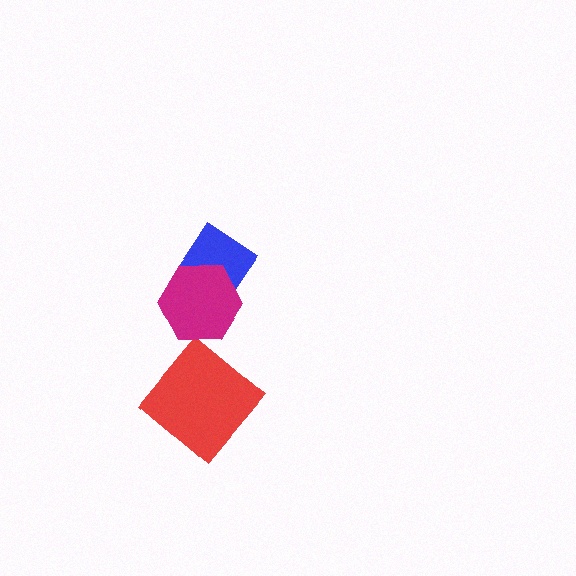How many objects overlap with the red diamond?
0 objects overlap with the red diamond.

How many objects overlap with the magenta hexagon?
1 object overlaps with the magenta hexagon.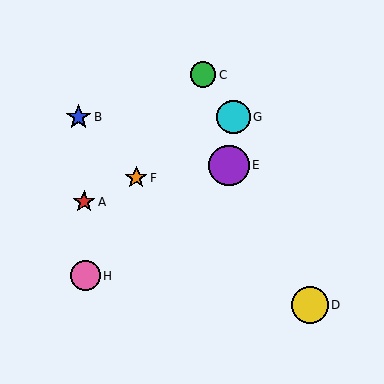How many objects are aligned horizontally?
2 objects (B, G) are aligned horizontally.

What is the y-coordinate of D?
Object D is at y≈305.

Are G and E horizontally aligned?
No, G is at y≈117 and E is at y≈165.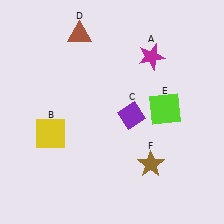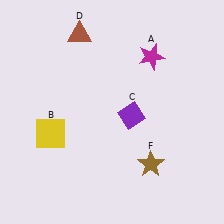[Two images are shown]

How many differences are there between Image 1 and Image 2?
There is 1 difference between the two images.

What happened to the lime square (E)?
The lime square (E) was removed in Image 2. It was in the top-right area of Image 1.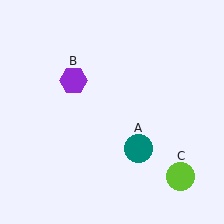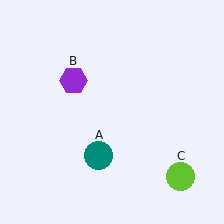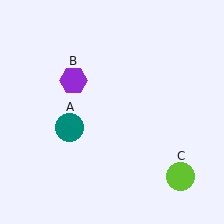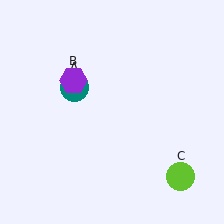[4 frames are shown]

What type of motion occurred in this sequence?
The teal circle (object A) rotated clockwise around the center of the scene.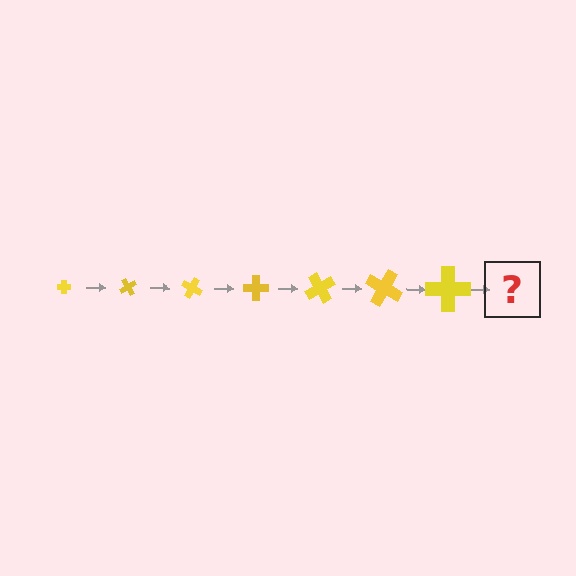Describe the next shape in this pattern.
It should be a cross, larger than the previous one and rotated 420 degrees from the start.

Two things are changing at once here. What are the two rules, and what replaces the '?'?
The two rules are that the cross grows larger each step and it rotates 60 degrees each step. The '?' should be a cross, larger than the previous one and rotated 420 degrees from the start.